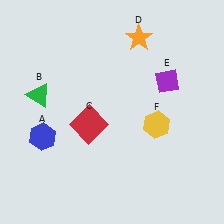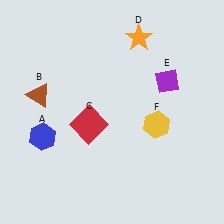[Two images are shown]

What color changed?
The triangle (B) changed from green in Image 1 to brown in Image 2.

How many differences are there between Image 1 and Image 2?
There is 1 difference between the two images.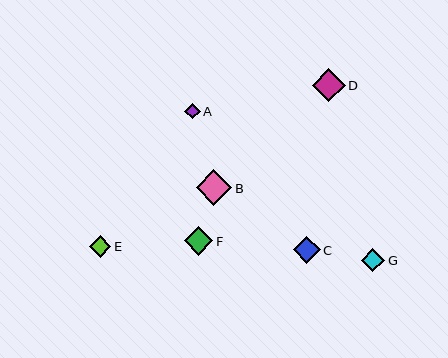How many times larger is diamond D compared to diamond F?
Diamond D is approximately 1.2 times the size of diamond F.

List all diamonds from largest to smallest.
From largest to smallest: B, D, F, C, G, E, A.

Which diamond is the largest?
Diamond B is the largest with a size of approximately 35 pixels.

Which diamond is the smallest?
Diamond A is the smallest with a size of approximately 16 pixels.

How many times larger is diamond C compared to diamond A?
Diamond C is approximately 1.7 times the size of diamond A.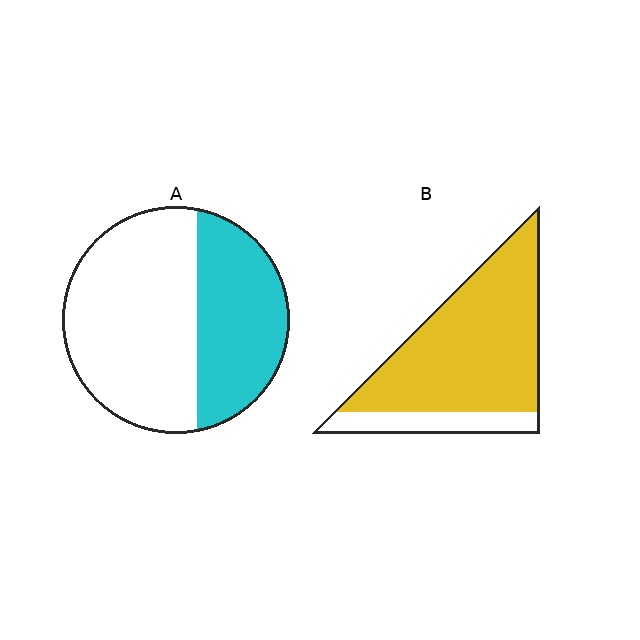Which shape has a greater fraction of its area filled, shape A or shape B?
Shape B.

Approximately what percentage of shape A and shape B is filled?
A is approximately 40% and B is approximately 80%.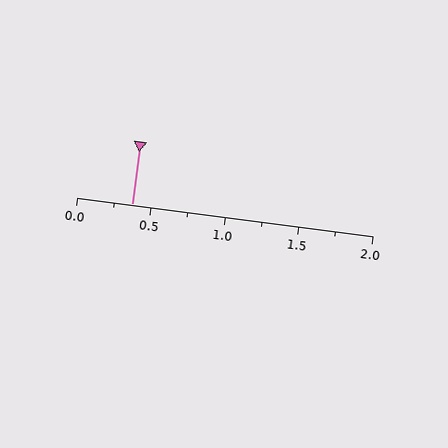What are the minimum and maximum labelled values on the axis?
The axis runs from 0.0 to 2.0.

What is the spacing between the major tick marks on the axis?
The major ticks are spaced 0.5 apart.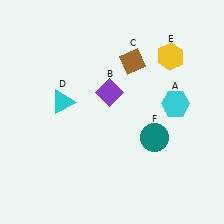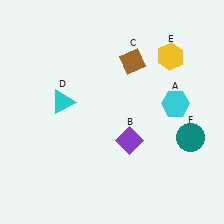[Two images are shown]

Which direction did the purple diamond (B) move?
The purple diamond (B) moved down.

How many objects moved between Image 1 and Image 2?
2 objects moved between the two images.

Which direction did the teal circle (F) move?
The teal circle (F) moved right.